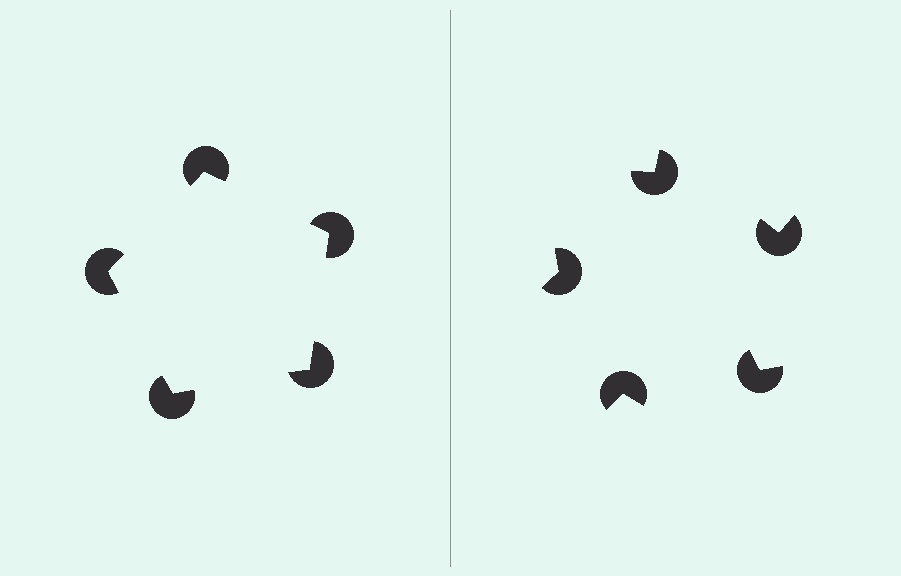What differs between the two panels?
The pac-man discs are positioned identically on both sides; only the wedge orientations differ. On the left they align to a pentagon; on the right they are misaligned.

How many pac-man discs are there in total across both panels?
10 — 5 on each side.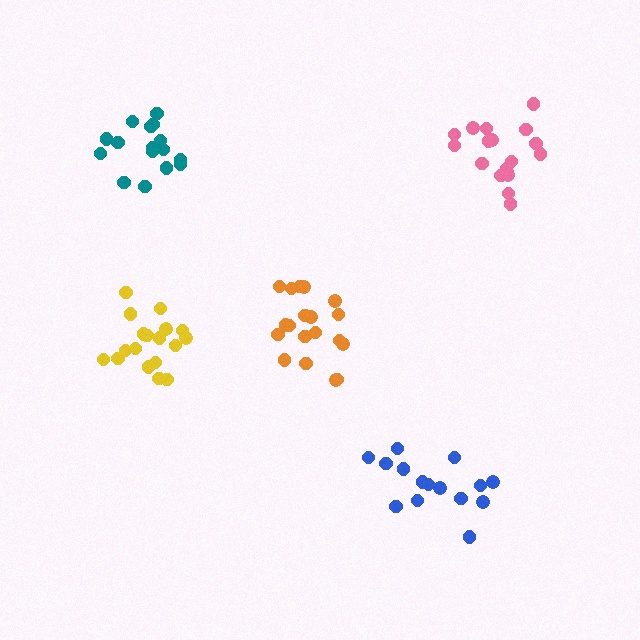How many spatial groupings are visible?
There are 5 spatial groupings.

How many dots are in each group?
Group 1: 18 dots, Group 2: 19 dots, Group 3: 18 dots, Group 4: 15 dots, Group 5: 17 dots (87 total).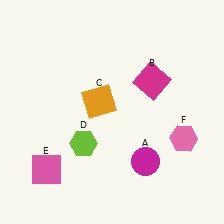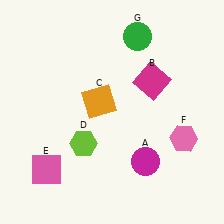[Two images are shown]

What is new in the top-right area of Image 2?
A green circle (G) was added in the top-right area of Image 2.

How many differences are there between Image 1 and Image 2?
There is 1 difference between the two images.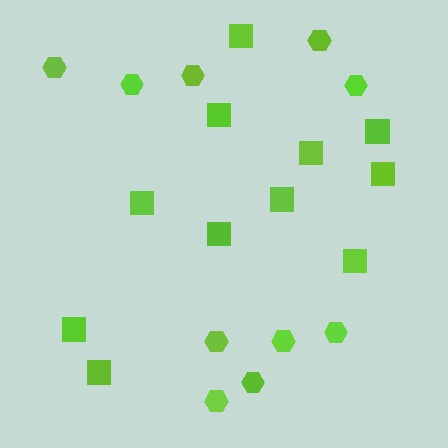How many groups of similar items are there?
There are 2 groups: one group of squares (11) and one group of hexagons (10).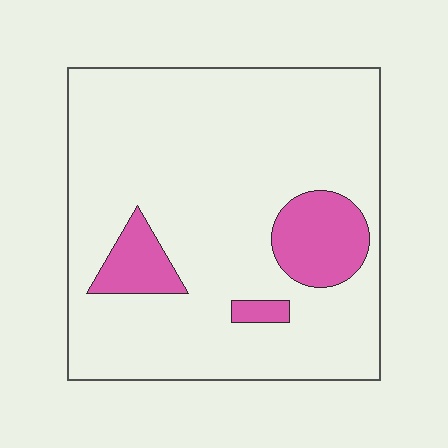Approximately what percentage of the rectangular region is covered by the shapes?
Approximately 15%.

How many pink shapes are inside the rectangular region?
3.